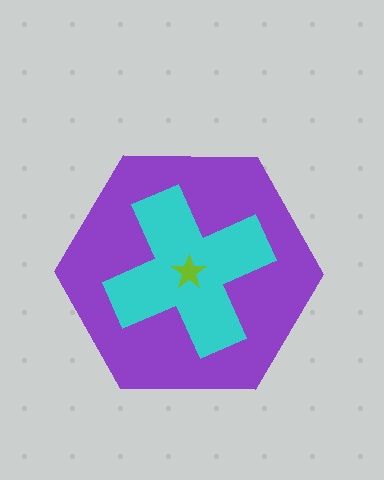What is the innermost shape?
The lime star.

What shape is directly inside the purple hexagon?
The cyan cross.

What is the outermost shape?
The purple hexagon.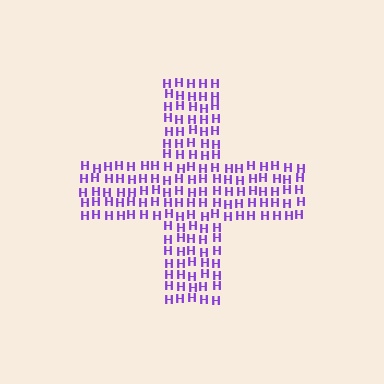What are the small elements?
The small elements are letter H's.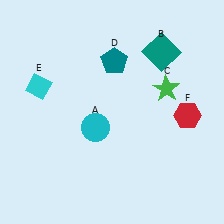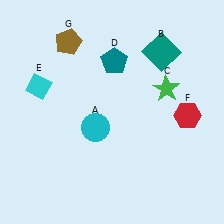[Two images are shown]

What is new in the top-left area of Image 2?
A brown pentagon (G) was added in the top-left area of Image 2.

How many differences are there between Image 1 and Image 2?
There is 1 difference between the two images.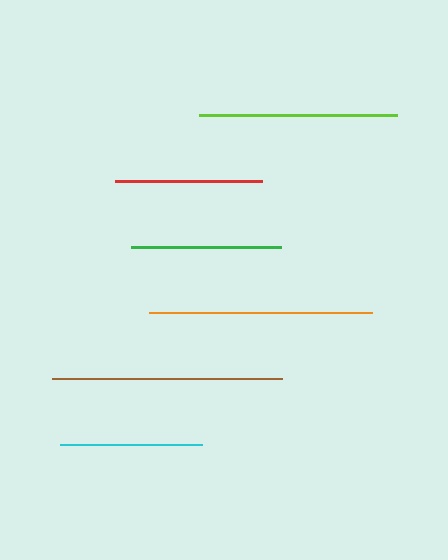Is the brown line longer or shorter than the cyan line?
The brown line is longer than the cyan line.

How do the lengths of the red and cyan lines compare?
The red and cyan lines are approximately the same length.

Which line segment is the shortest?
The cyan line is the shortest at approximately 143 pixels.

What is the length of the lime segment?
The lime segment is approximately 198 pixels long.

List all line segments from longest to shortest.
From longest to shortest: brown, orange, lime, green, red, cyan.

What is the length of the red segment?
The red segment is approximately 147 pixels long.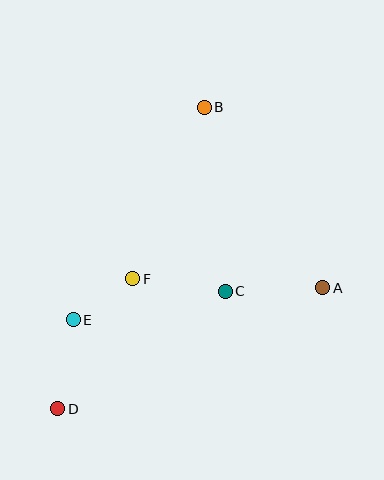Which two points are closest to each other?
Points E and F are closest to each other.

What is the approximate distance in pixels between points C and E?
The distance between C and E is approximately 155 pixels.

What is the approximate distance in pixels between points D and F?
The distance between D and F is approximately 150 pixels.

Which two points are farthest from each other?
Points B and D are farthest from each other.